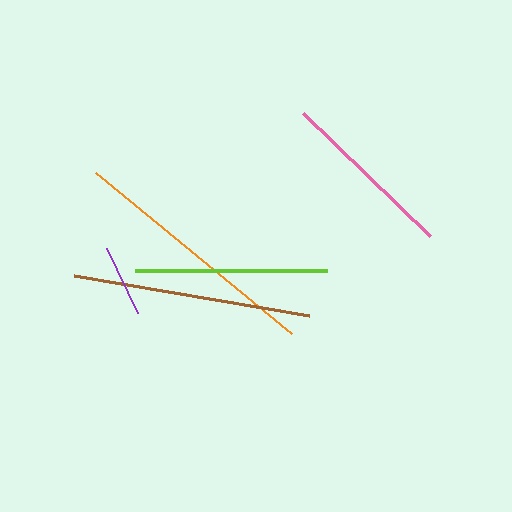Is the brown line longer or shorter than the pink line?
The brown line is longer than the pink line.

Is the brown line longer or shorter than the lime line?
The brown line is longer than the lime line.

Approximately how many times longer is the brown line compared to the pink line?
The brown line is approximately 1.3 times the length of the pink line.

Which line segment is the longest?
The orange line is the longest at approximately 254 pixels.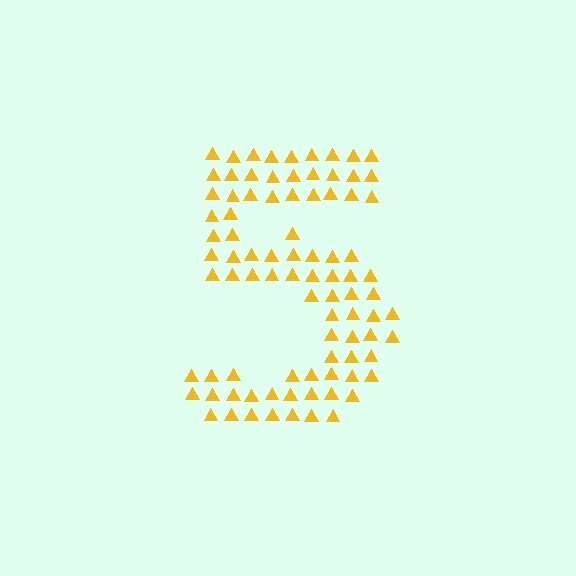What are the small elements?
The small elements are triangles.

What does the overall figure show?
The overall figure shows the digit 5.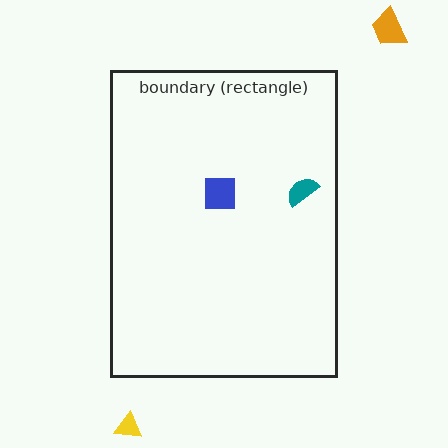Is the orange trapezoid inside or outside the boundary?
Outside.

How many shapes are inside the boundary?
2 inside, 2 outside.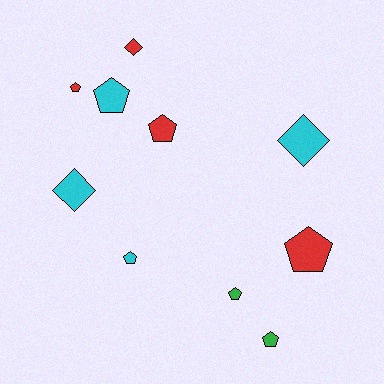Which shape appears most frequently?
Pentagon, with 7 objects.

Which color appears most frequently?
Red, with 4 objects.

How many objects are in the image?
There are 10 objects.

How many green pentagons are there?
There are 2 green pentagons.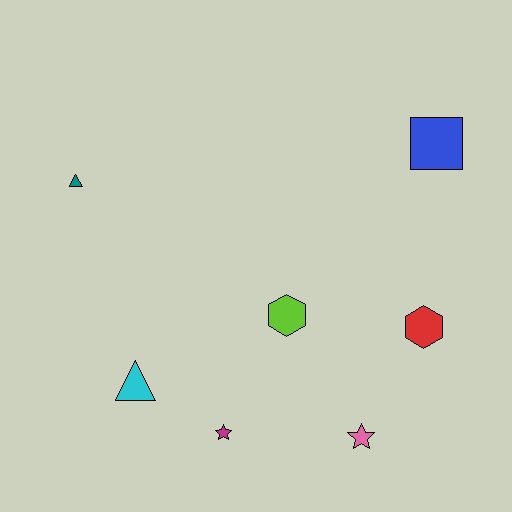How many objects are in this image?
There are 7 objects.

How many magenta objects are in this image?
There is 1 magenta object.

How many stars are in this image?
There are 2 stars.